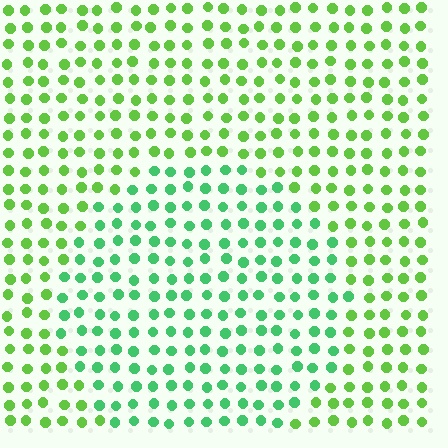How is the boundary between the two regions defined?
The boundary is defined purely by a slight shift in hue (about 34 degrees). Spacing, size, and orientation are identical on both sides.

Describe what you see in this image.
The image is filled with small lime elements in a uniform arrangement. A circle-shaped region is visible where the elements are tinted to a slightly different hue, forming a subtle color boundary.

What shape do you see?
I see a circle.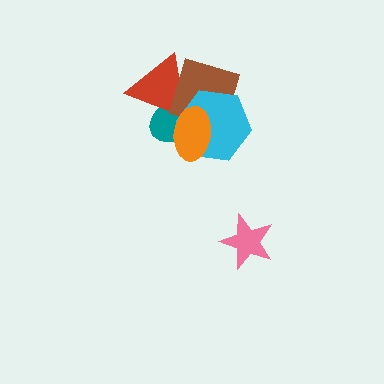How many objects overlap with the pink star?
0 objects overlap with the pink star.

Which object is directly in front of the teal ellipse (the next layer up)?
The red triangle is directly in front of the teal ellipse.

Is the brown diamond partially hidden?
Yes, it is partially covered by another shape.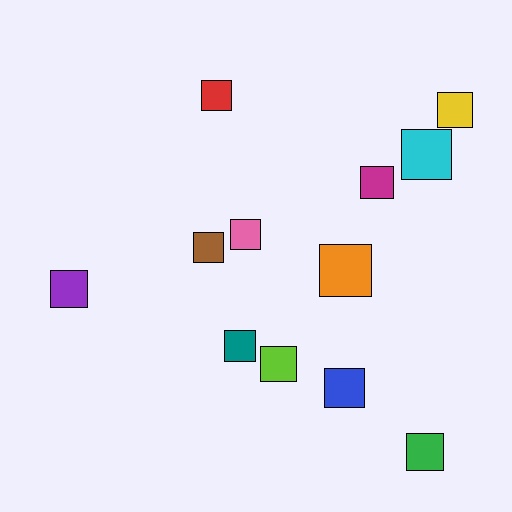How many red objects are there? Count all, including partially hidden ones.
There is 1 red object.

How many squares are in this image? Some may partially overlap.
There are 12 squares.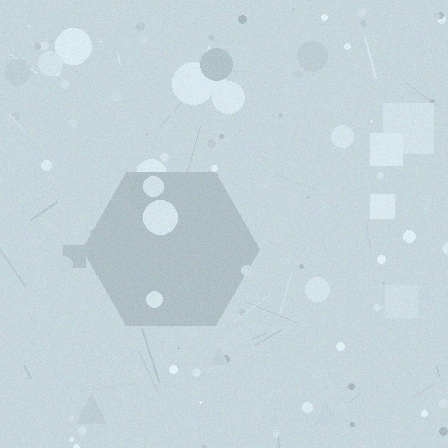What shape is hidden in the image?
A hexagon is hidden in the image.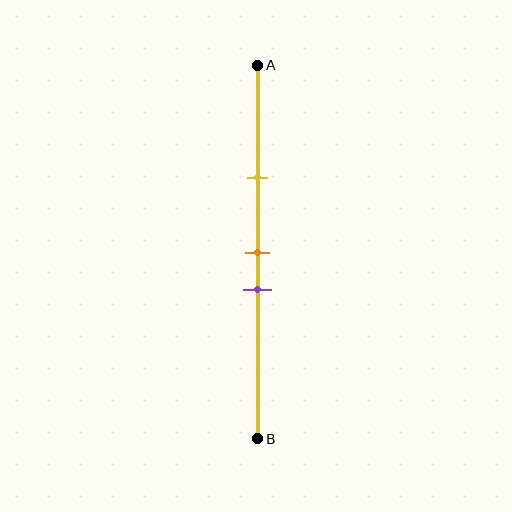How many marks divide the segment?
There are 3 marks dividing the segment.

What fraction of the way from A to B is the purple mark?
The purple mark is approximately 60% (0.6) of the way from A to B.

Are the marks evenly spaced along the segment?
No, the marks are not evenly spaced.